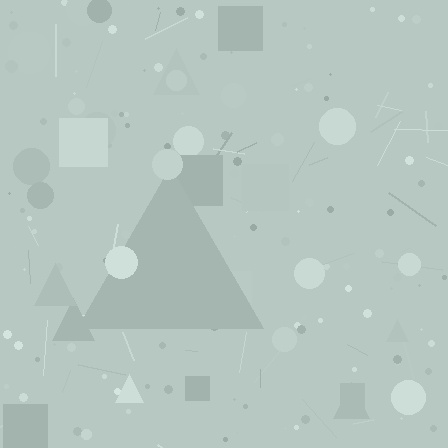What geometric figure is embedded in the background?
A triangle is embedded in the background.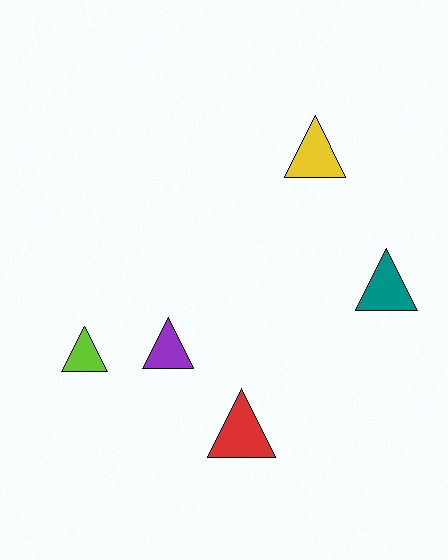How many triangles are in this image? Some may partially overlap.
There are 5 triangles.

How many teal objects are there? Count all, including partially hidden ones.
There is 1 teal object.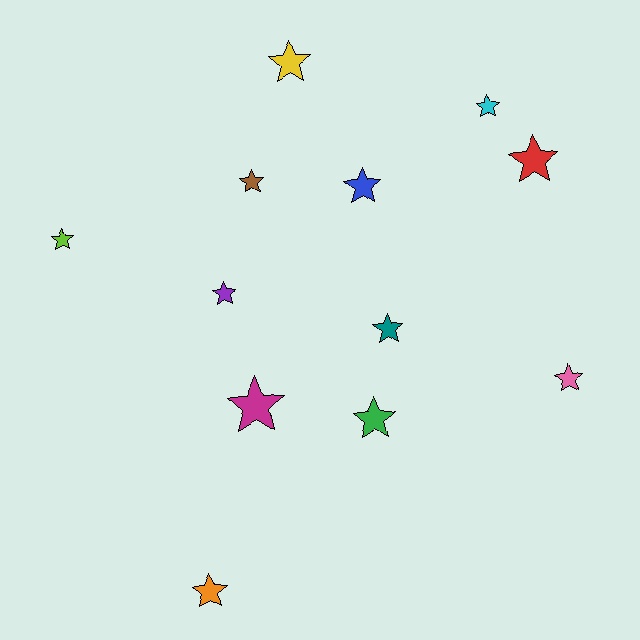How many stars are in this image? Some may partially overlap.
There are 12 stars.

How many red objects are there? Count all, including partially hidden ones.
There is 1 red object.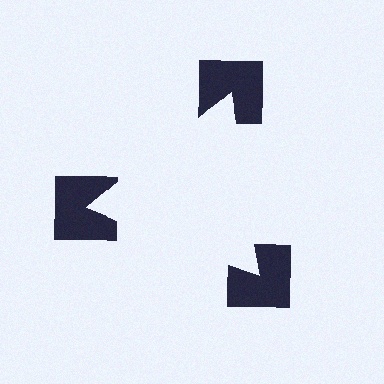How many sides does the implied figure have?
3 sides.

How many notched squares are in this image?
There are 3 — one at each vertex of the illusory triangle.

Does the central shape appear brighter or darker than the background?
It typically appears slightly brighter than the background, even though no actual brightness change is drawn.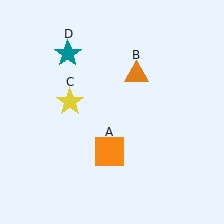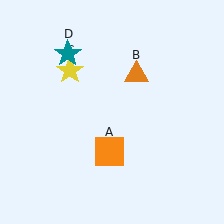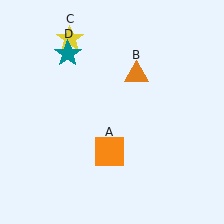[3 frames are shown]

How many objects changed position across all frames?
1 object changed position: yellow star (object C).